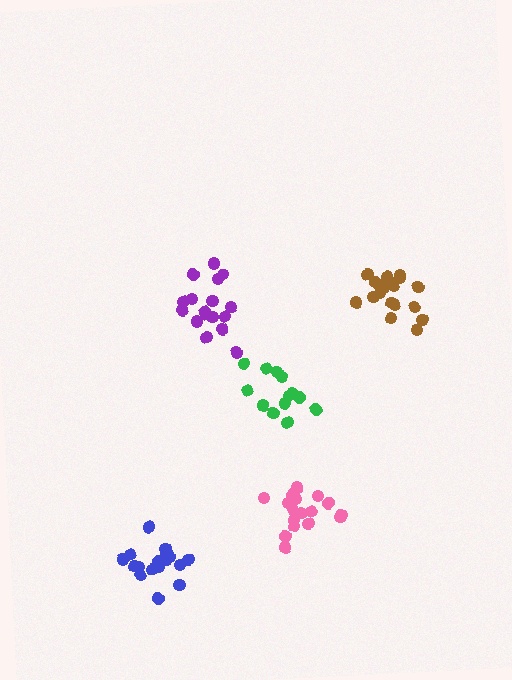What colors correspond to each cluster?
The clusters are colored: green, purple, blue, pink, brown.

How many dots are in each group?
Group 1: 13 dots, Group 2: 18 dots, Group 3: 18 dots, Group 4: 17 dots, Group 5: 18 dots (84 total).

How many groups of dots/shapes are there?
There are 5 groups.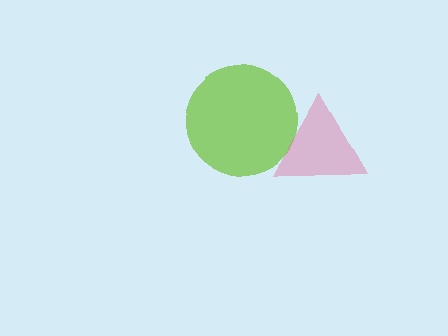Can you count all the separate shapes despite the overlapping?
Yes, there are 2 separate shapes.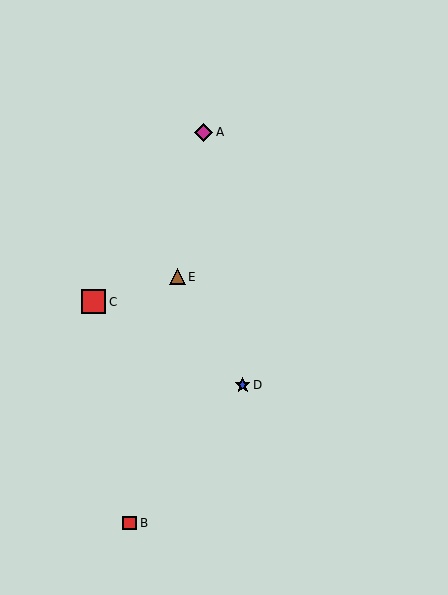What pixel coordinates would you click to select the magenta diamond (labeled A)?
Click at (204, 132) to select the magenta diamond A.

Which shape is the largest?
The red square (labeled C) is the largest.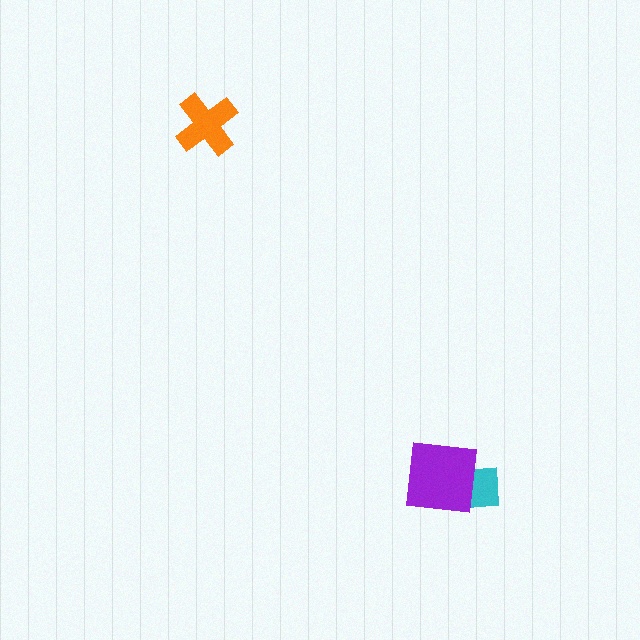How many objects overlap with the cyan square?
1 object overlaps with the cyan square.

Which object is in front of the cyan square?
The purple square is in front of the cyan square.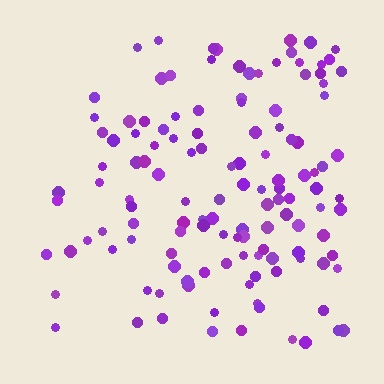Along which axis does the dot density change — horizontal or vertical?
Horizontal.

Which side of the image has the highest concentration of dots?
The right.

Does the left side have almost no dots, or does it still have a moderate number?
Still a moderate number, just noticeably fewer than the right.